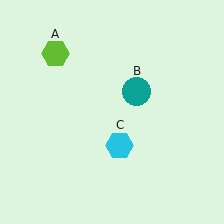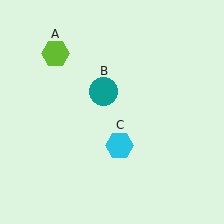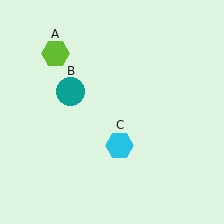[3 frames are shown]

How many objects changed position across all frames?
1 object changed position: teal circle (object B).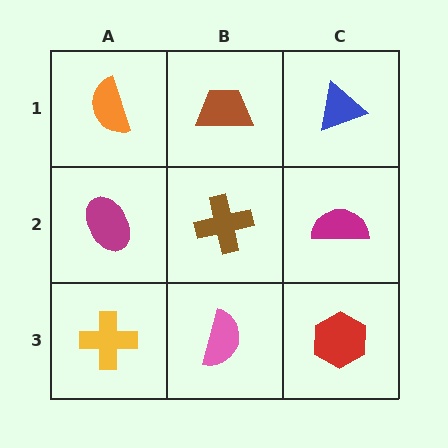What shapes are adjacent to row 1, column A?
A magenta ellipse (row 2, column A), a brown trapezoid (row 1, column B).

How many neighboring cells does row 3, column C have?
2.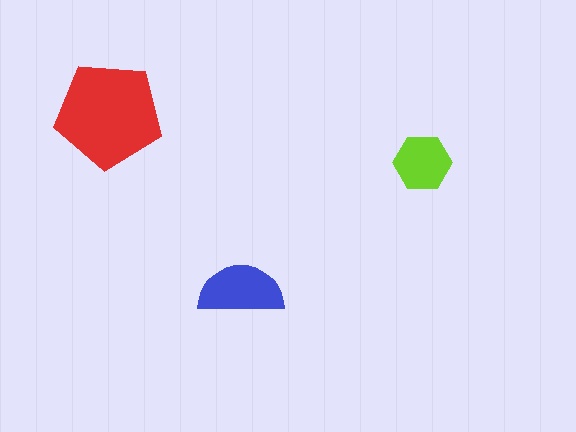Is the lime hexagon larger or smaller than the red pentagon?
Smaller.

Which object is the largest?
The red pentagon.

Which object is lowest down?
The blue semicircle is bottommost.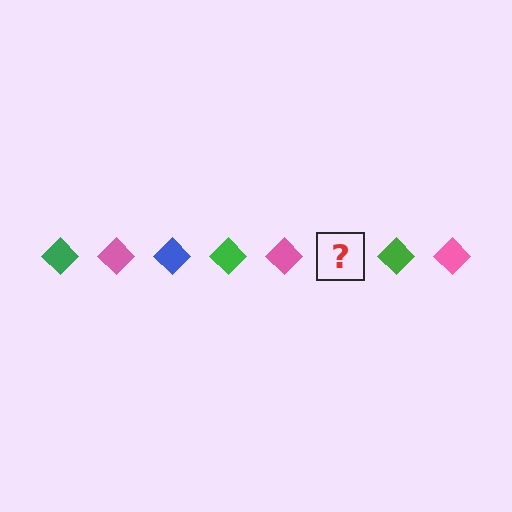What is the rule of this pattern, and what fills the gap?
The rule is that the pattern cycles through green, pink, blue diamonds. The gap should be filled with a blue diamond.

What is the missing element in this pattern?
The missing element is a blue diamond.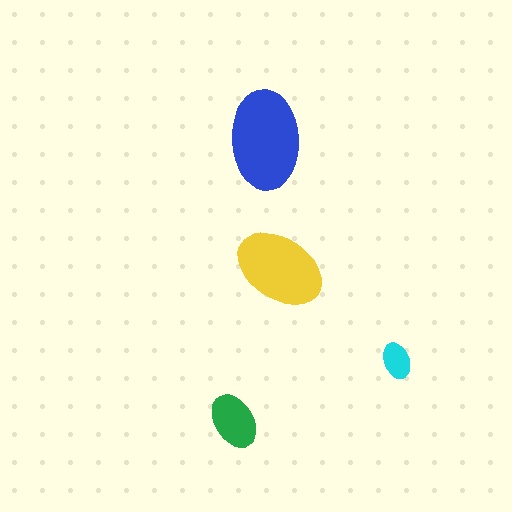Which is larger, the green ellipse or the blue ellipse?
The blue one.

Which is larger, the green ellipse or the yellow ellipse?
The yellow one.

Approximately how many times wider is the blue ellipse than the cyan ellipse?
About 2.5 times wider.